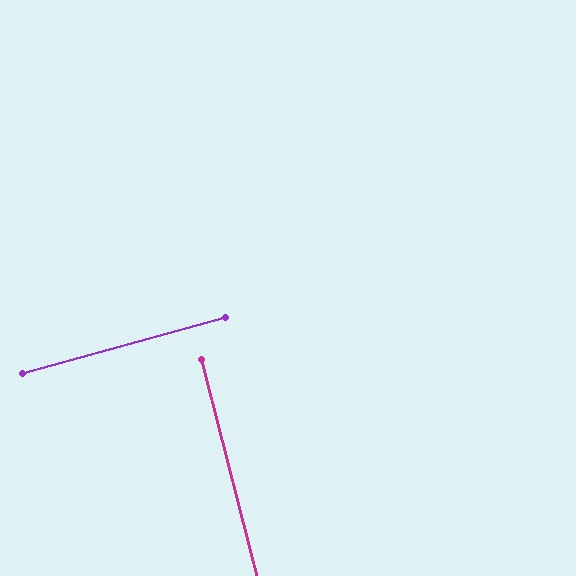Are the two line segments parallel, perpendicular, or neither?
Perpendicular — they meet at approximately 89°.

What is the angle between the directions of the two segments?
Approximately 89 degrees.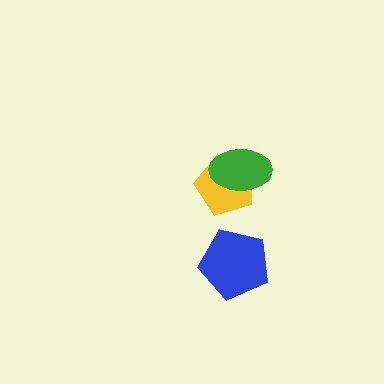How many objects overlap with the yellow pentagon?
1 object overlaps with the yellow pentagon.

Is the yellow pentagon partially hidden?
Yes, it is partially covered by another shape.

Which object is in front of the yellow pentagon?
The green ellipse is in front of the yellow pentagon.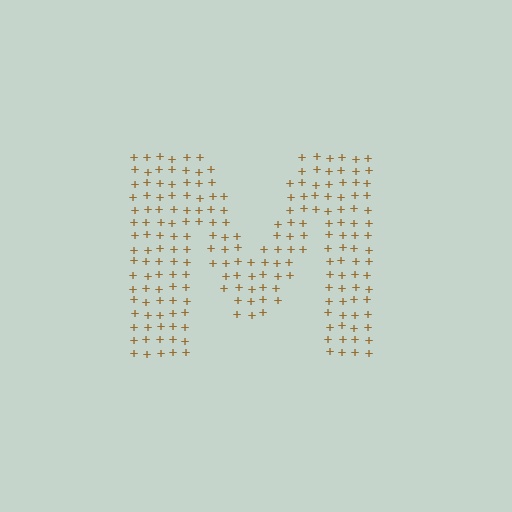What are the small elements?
The small elements are plus signs.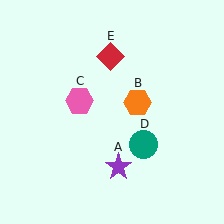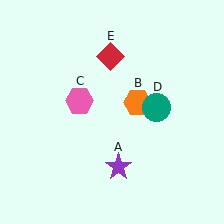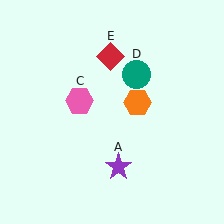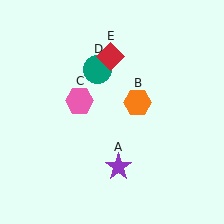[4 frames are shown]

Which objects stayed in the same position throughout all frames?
Purple star (object A) and orange hexagon (object B) and pink hexagon (object C) and red diamond (object E) remained stationary.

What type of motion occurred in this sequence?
The teal circle (object D) rotated counterclockwise around the center of the scene.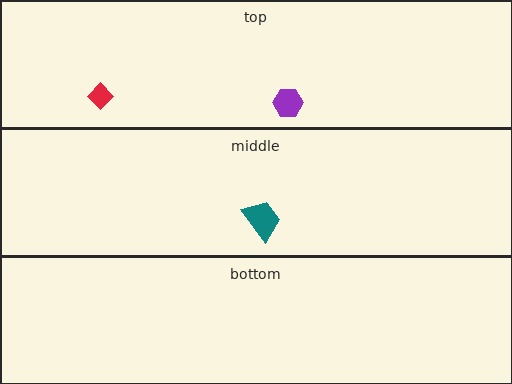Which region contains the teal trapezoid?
The middle region.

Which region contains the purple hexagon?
The top region.